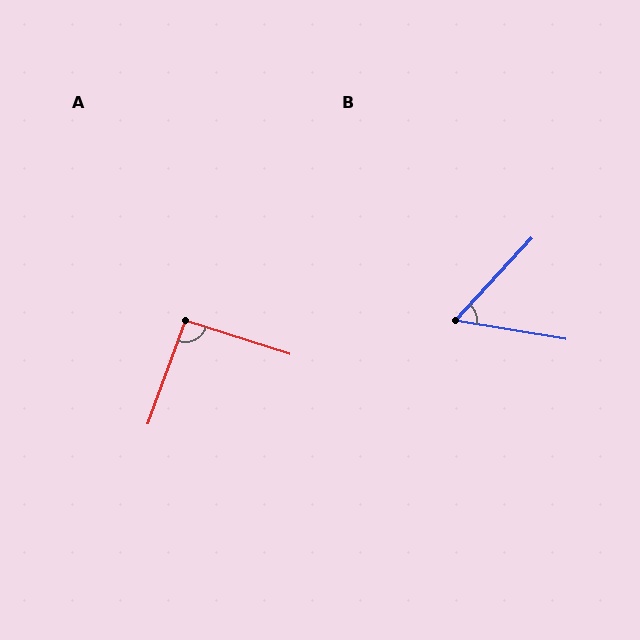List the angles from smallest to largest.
B (57°), A (92°).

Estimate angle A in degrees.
Approximately 92 degrees.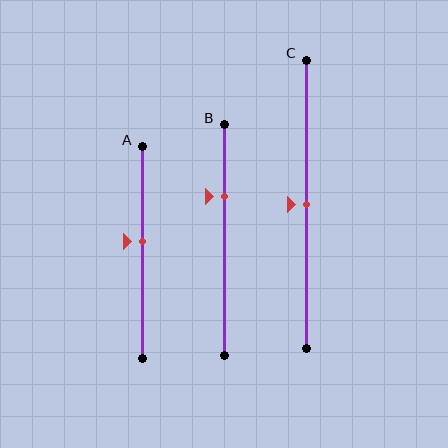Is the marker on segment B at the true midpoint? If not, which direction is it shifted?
No, the marker on segment B is shifted upward by about 19% of the segment length.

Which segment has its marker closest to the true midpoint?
Segment C has its marker closest to the true midpoint.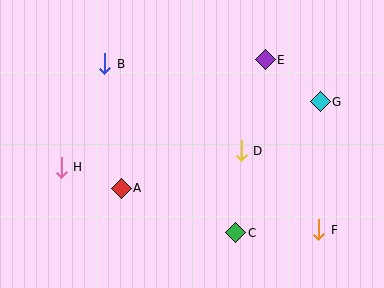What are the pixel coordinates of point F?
Point F is at (319, 230).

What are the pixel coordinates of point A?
Point A is at (121, 188).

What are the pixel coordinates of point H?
Point H is at (61, 167).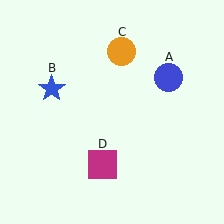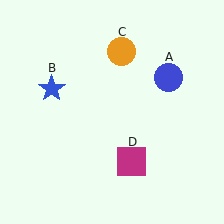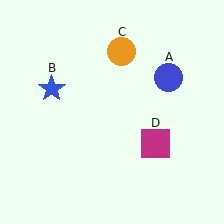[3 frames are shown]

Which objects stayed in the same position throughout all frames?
Blue circle (object A) and blue star (object B) and orange circle (object C) remained stationary.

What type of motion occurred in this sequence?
The magenta square (object D) rotated counterclockwise around the center of the scene.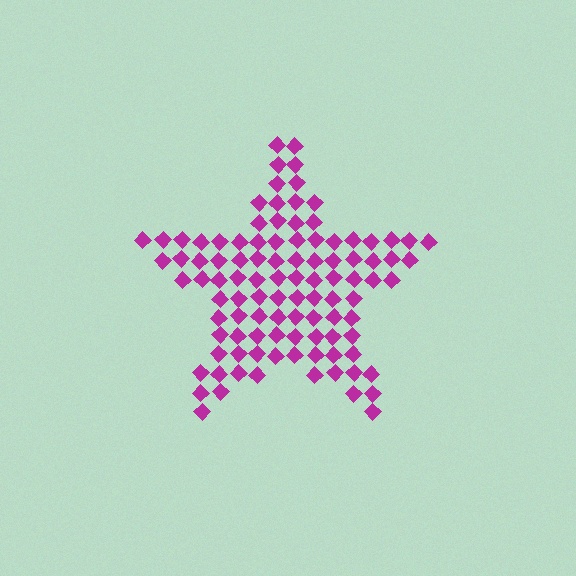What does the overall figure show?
The overall figure shows a star.